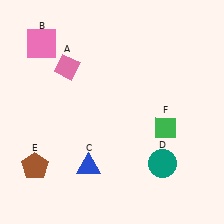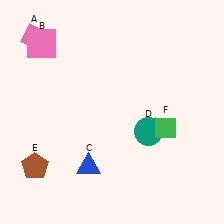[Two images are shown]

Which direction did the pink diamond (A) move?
The pink diamond (A) moved left.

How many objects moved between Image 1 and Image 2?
2 objects moved between the two images.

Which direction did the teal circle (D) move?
The teal circle (D) moved up.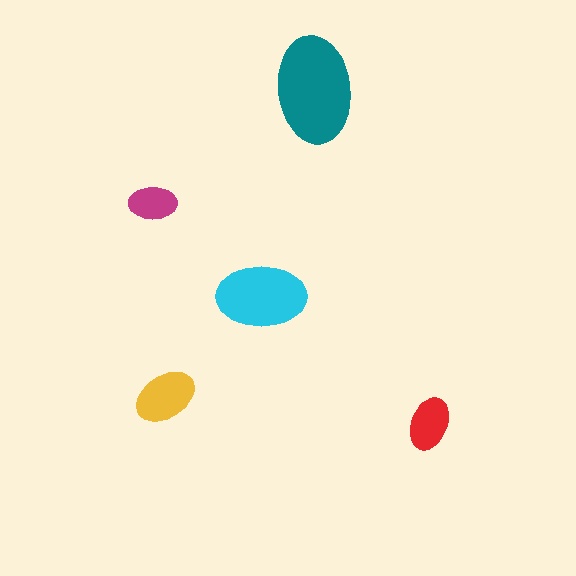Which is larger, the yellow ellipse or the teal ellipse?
The teal one.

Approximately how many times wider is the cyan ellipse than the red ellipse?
About 1.5 times wider.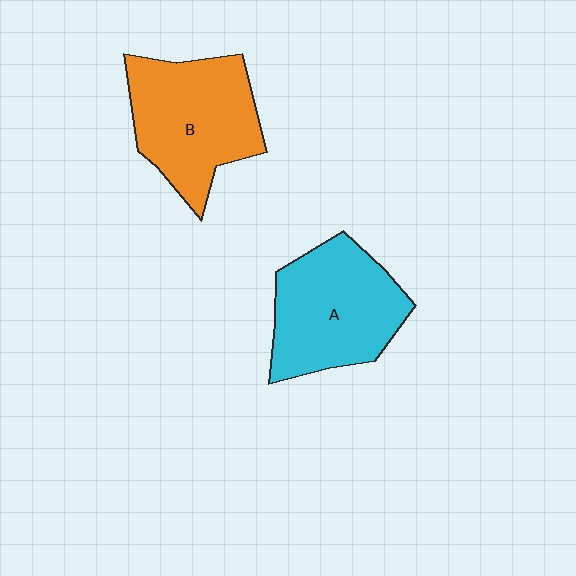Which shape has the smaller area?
Shape A (cyan).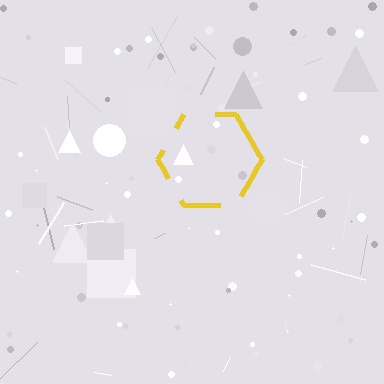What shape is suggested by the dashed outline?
The dashed outline suggests a hexagon.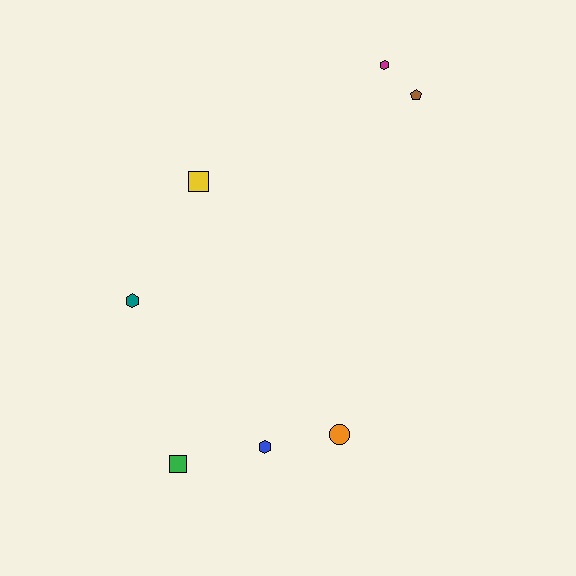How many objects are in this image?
There are 7 objects.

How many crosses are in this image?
There are no crosses.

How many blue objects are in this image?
There is 1 blue object.